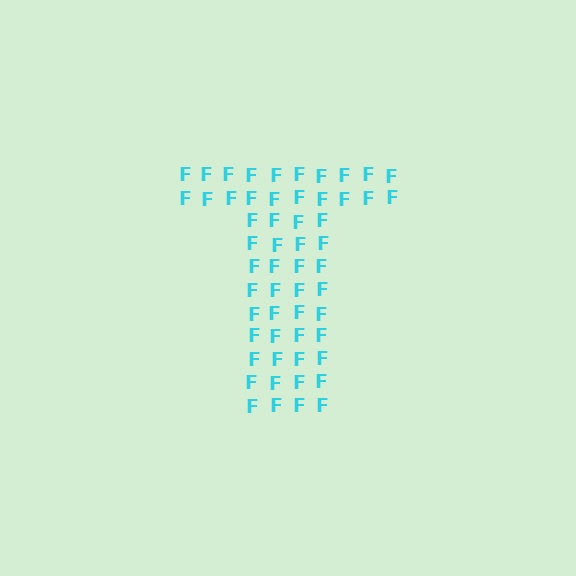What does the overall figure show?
The overall figure shows the letter T.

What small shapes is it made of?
It is made of small letter F's.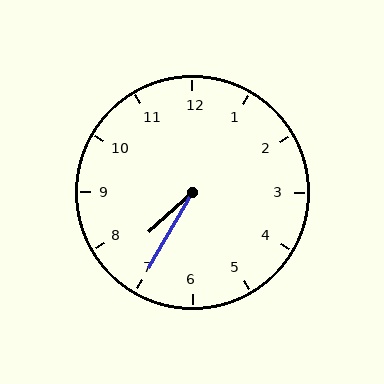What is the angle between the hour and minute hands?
Approximately 18 degrees.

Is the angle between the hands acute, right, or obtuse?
It is acute.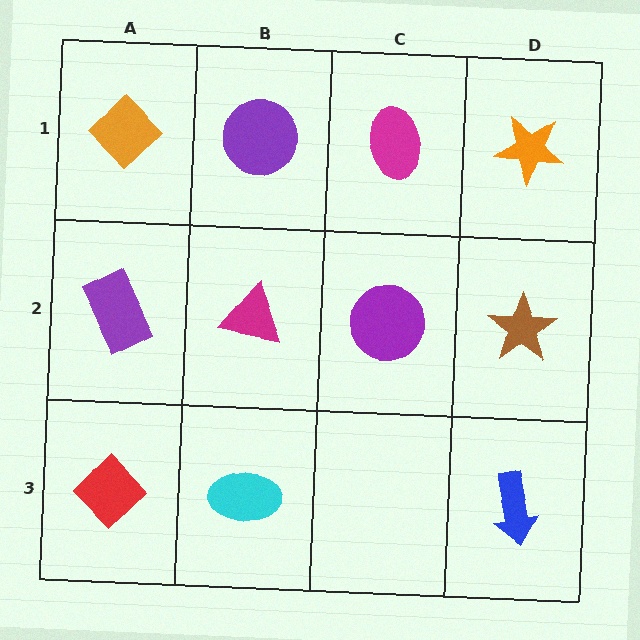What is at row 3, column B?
A cyan ellipse.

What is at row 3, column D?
A blue arrow.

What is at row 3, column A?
A red diamond.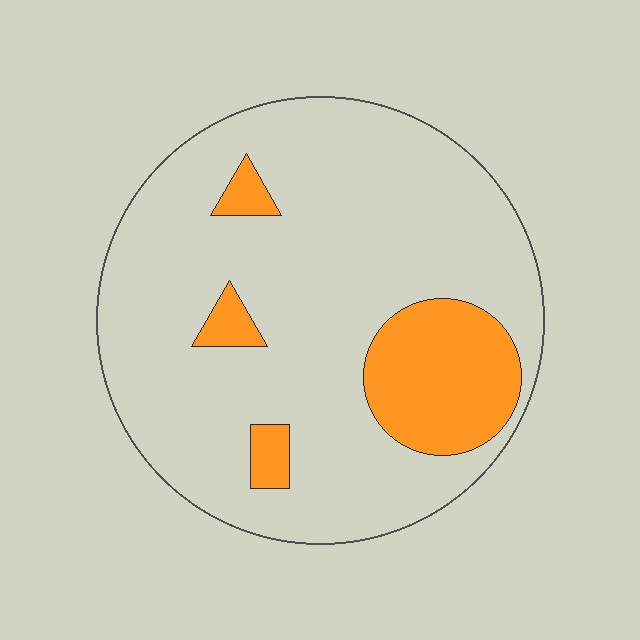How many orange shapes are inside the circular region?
4.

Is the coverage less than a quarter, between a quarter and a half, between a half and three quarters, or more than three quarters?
Less than a quarter.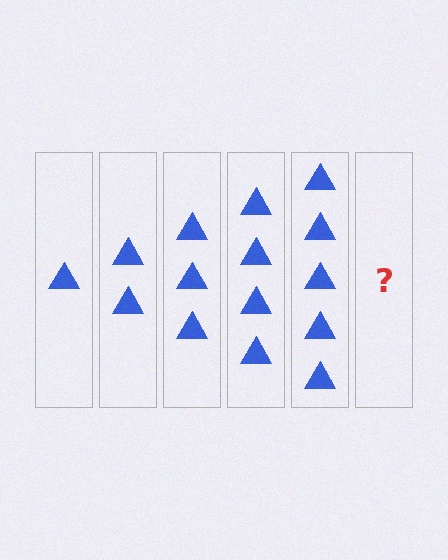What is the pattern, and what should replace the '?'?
The pattern is that each step adds one more triangle. The '?' should be 6 triangles.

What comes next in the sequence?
The next element should be 6 triangles.